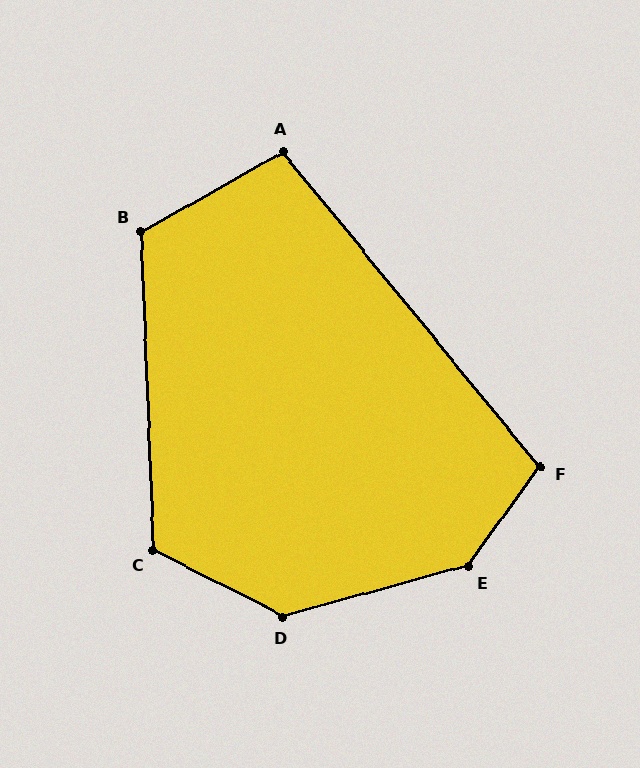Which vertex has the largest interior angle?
E, at approximately 141 degrees.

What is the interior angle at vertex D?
Approximately 138 degrees (obtuse).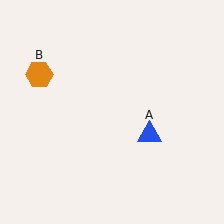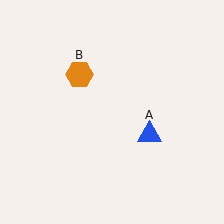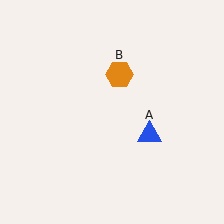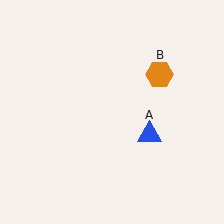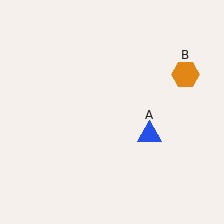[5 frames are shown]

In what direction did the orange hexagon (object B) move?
The orange hexagon (object B) moved right.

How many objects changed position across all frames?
1 object changed position: orange hexagon (object B).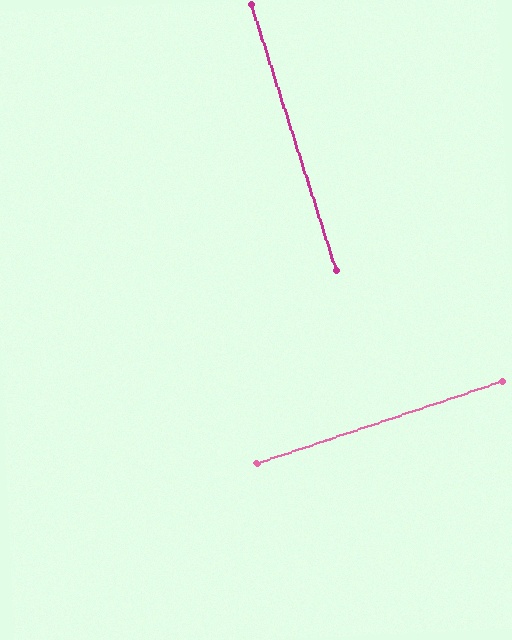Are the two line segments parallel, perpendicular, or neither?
Perpendicular — they meet at approximately 89°.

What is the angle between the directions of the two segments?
Approximately 89 degrees.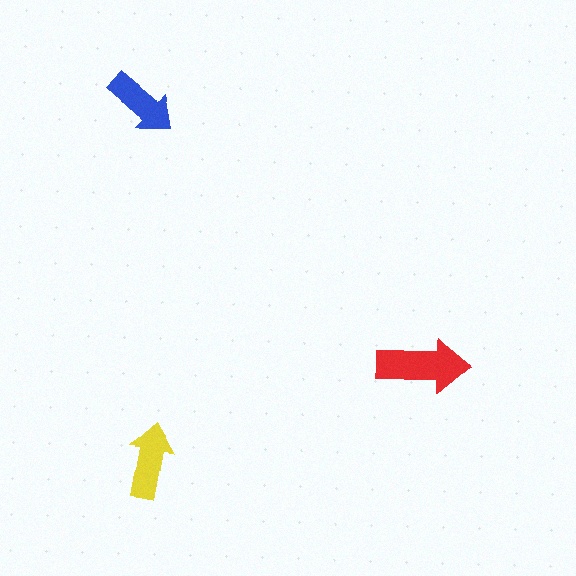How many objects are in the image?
There are 3 objects in the image.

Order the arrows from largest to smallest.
the red one, the yellow one, the blue one.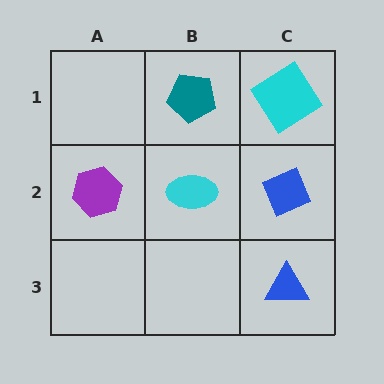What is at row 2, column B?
A cyan ellipse.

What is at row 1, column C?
A cyan diamond.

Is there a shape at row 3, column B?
No, that cell is empty.